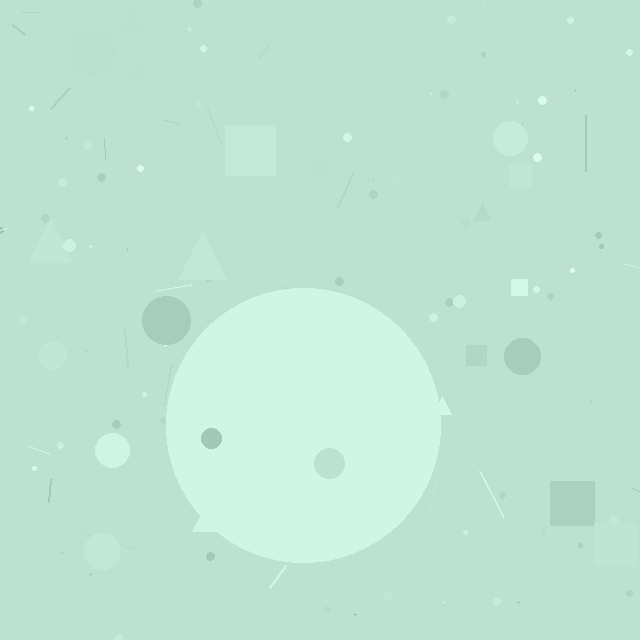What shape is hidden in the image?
A circle is hidden in the image.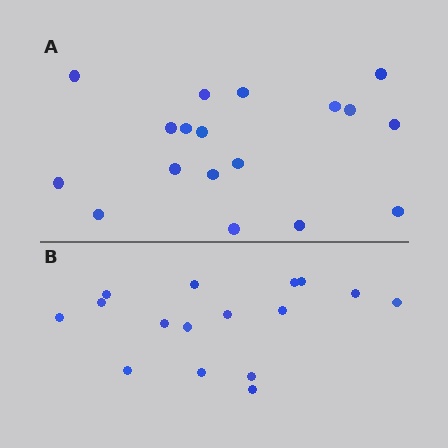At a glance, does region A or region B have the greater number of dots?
Region A (the top region) has more dots.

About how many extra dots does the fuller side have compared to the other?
Region A has just a few more — roughly 2 or 3 more dots than region B.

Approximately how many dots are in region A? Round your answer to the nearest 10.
About 20 dots. (The exact count is 18, which rounds to 20.)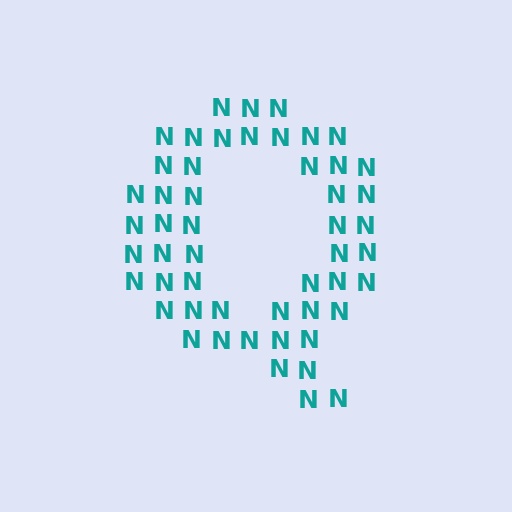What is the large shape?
The large shape is the letter Q.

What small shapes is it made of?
It is made of small letter N's.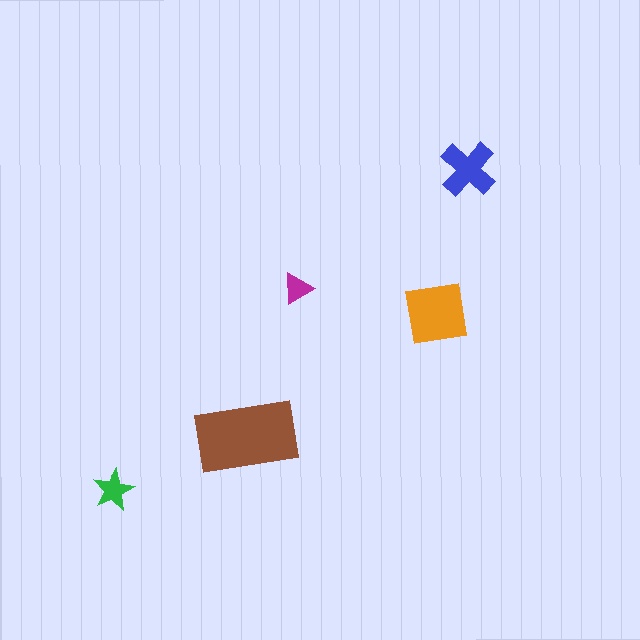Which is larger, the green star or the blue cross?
The blue cross.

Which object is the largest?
The brown rectangle.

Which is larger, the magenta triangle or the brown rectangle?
The brown rectangle.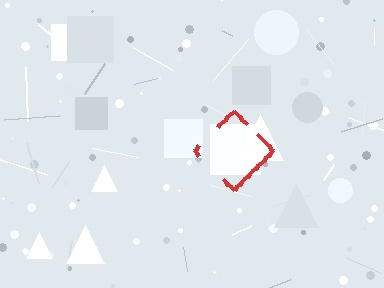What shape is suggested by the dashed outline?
The dashed outline suggests a diamond.